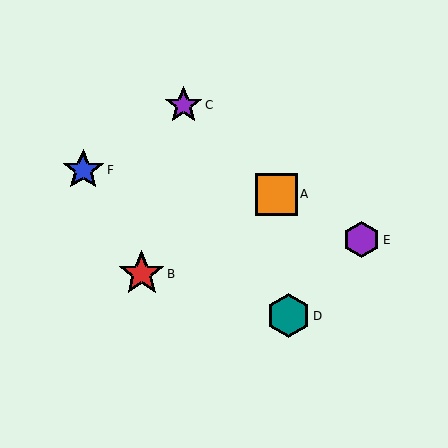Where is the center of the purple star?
The center of the purple star is at (183, 105).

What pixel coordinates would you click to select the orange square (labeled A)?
Click at (276, 194) to select the orange square A.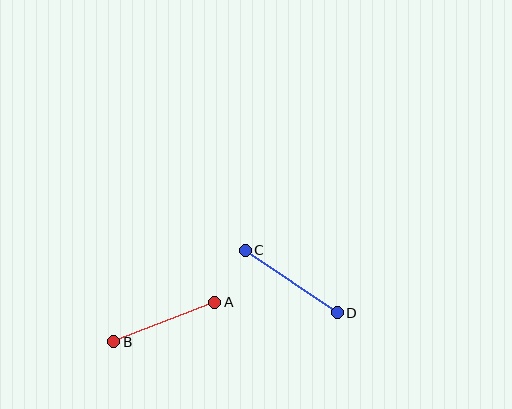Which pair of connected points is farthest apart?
Points C and D are farthest apart.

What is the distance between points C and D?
The distance is approximately 112 pixels.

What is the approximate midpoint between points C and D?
The midpoint is at approximately (291, 282) pixels.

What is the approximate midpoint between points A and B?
The midpoint is at approximately (164, 322) pixels.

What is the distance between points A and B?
The distance is approximately 108 pixels.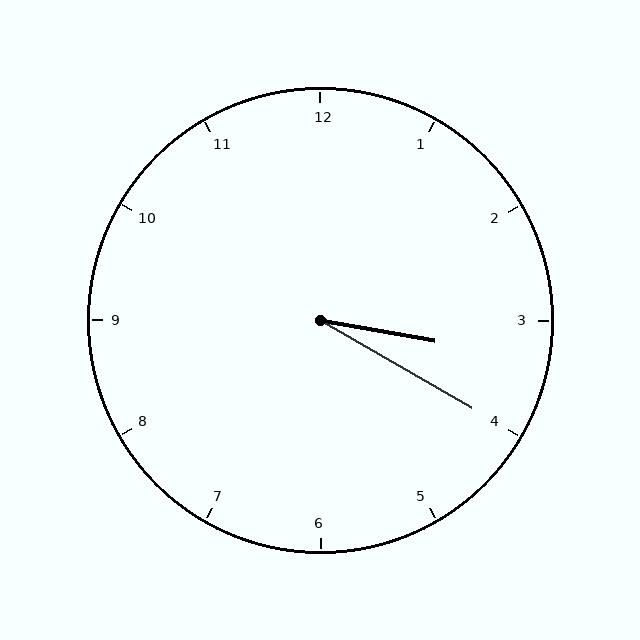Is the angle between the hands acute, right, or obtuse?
It is acute.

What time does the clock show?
3:20.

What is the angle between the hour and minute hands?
Approximately 20 degrees.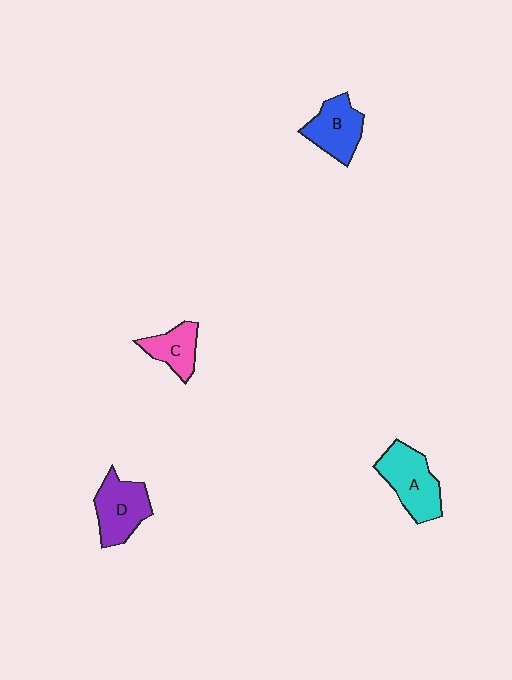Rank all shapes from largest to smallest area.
From largest to smallest: A (cyan), D (purple), B (blue), C (pink).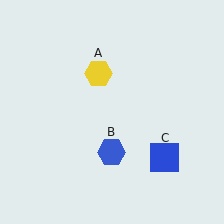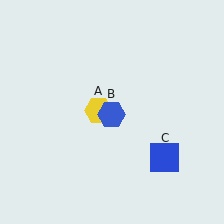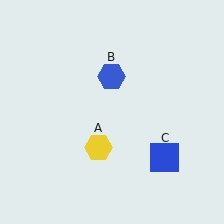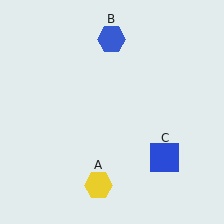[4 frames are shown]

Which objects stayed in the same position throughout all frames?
Blue square (object C) remained stationary.